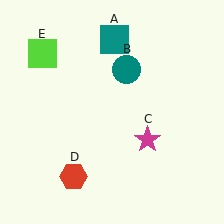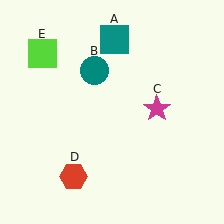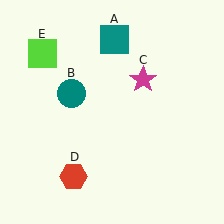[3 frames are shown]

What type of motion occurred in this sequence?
The teal circle (object B), magenta star (object C) rotated counterclockwise around the center of the scene.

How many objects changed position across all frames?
2 objects changed position: teal circle (object B), magenta star (object C).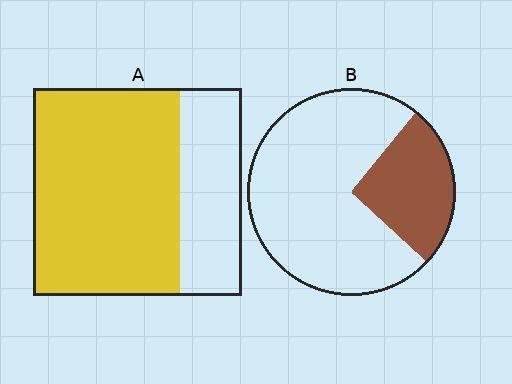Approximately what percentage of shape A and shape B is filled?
A is approximately 70% and B is approximately 25%.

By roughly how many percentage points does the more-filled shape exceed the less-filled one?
By roughly 45 percentage points (A over B).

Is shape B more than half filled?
No.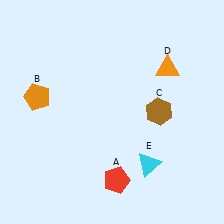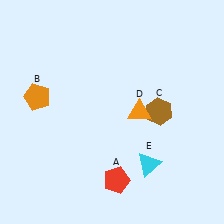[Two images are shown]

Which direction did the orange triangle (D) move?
The orange triangle (D) moved down.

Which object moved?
The orange triangle (D) moved down.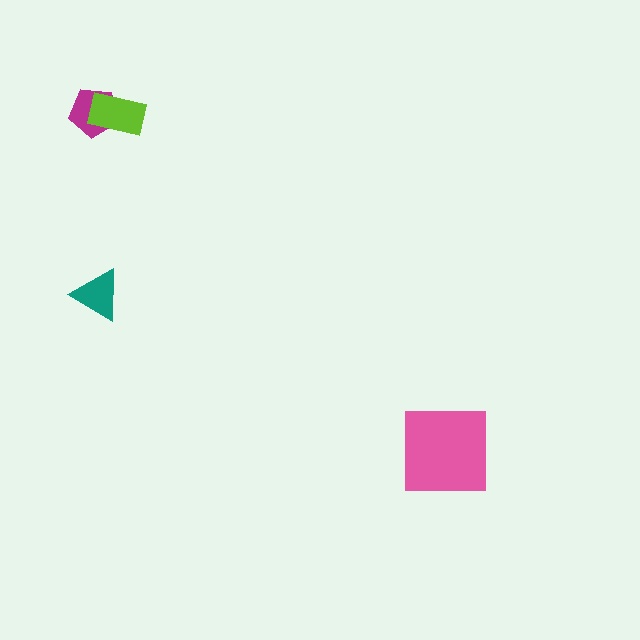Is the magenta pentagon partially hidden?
Yes, it is partially covered by another shape.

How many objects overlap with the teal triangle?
0 objects overlap with the teal triangle.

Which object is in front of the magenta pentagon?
The lime rectangle is in front of the magenta pentagon.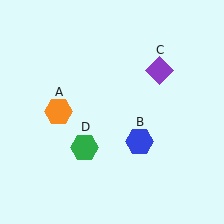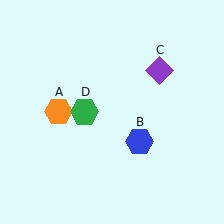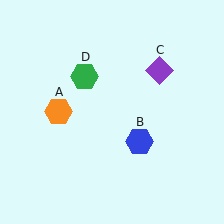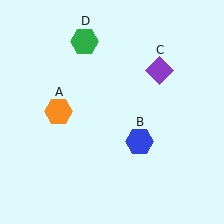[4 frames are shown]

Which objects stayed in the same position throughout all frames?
Orange hexagon (object A) and blue hexagon (object B) and purple diamond (object C) remained stationary.